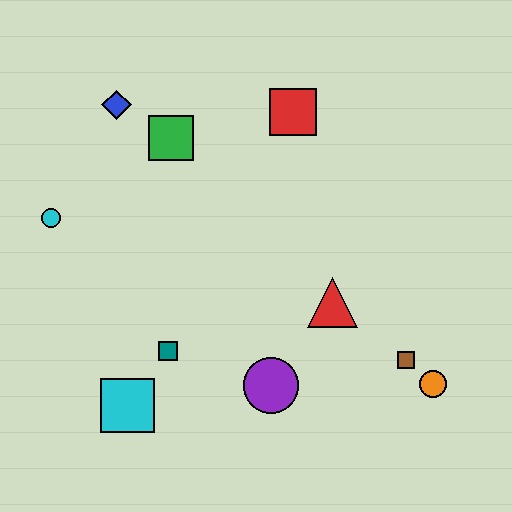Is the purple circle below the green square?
Yes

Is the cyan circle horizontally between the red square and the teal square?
No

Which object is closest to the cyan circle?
The blue diamond is closest to the cyan circle.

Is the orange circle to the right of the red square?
Yes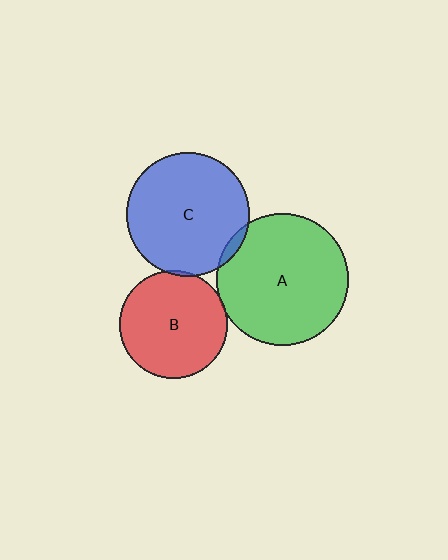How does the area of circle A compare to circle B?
Approximately 1.5 times.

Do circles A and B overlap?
Yes.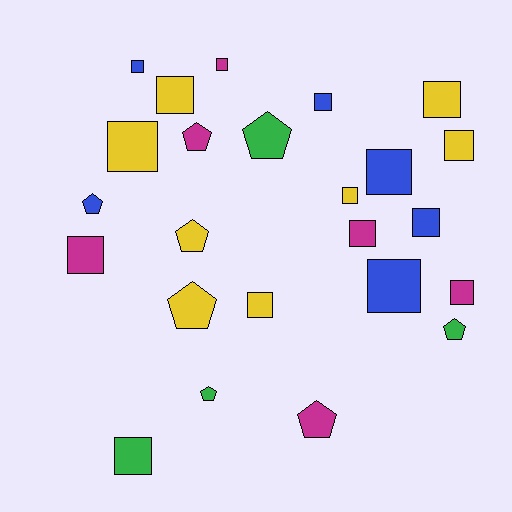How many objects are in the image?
There are 24 objects.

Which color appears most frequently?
Yellow, with 8 objects.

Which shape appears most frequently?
Square, with 16 objects.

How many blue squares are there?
There are 5 blue squares.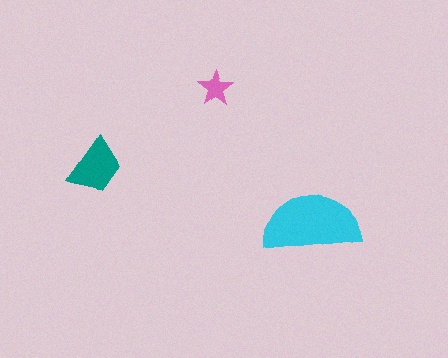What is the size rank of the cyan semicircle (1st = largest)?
1st.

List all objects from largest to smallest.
The cyan semicircle, the teal trapezoid, the pink star.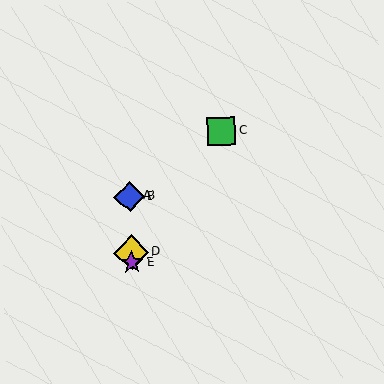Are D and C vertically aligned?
No, D is at x≈131 and C is at x≈221.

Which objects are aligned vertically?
Objects A, B, D, E are aligned vertically.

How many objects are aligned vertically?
4 objects (A, B, D, E) are aligned vertically.